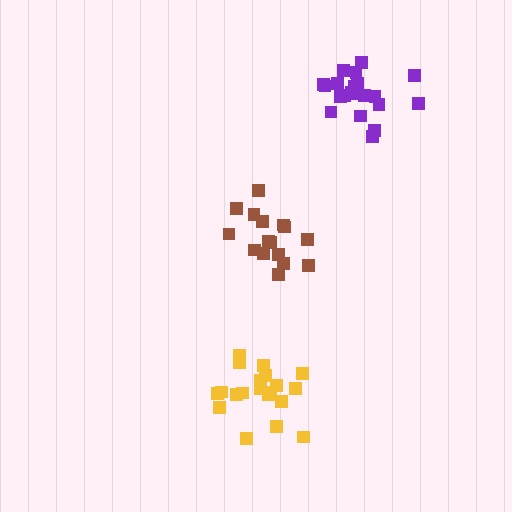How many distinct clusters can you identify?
There are 3 distinct clusters.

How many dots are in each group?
Group 1: 21 dots, Group 2: 16 dots, Group 3: 21 dots (58 total).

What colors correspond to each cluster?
The clusters are colored: yellow, brown, purple.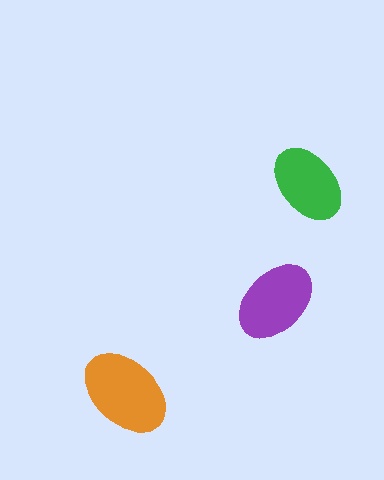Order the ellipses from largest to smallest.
the orange one, the purple one, the green one.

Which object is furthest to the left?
The orange ellipse is leftmost.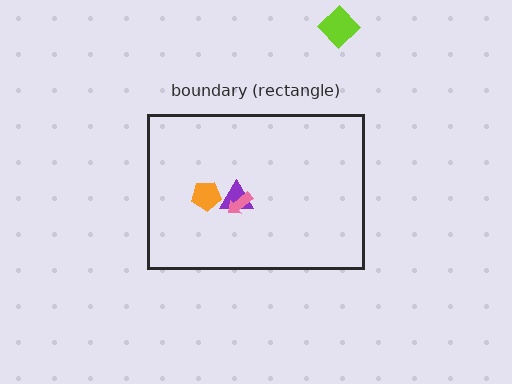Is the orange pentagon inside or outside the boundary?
Inside.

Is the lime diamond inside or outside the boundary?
Outside.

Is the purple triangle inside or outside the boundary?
Inside.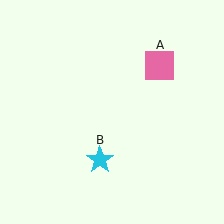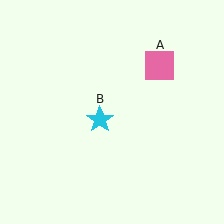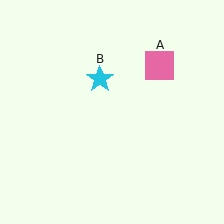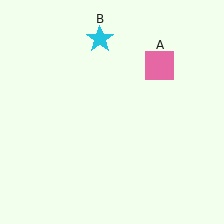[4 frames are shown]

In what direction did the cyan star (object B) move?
The cyan star (object B) moved up.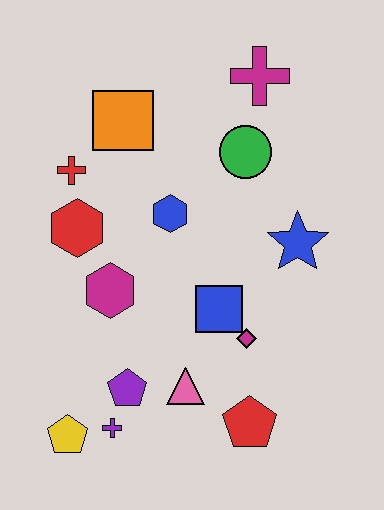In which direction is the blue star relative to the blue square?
The blue star is to the right of the blue square.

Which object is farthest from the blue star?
The yellow pentagon is farthest from the blue star.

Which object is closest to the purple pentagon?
The purple cross is closest to the purple pentagon.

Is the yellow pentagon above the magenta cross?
No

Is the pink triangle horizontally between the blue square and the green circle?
No